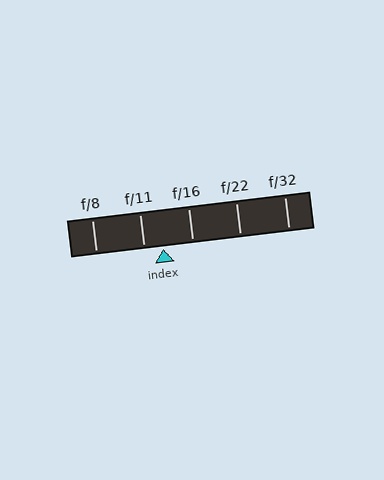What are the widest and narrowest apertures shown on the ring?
The widest aperture shown is f/8 and the narrowest is f/32.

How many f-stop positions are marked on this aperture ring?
There are 5 f-stop positions marked.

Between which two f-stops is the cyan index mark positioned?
The index mark is between f/11 and f/16.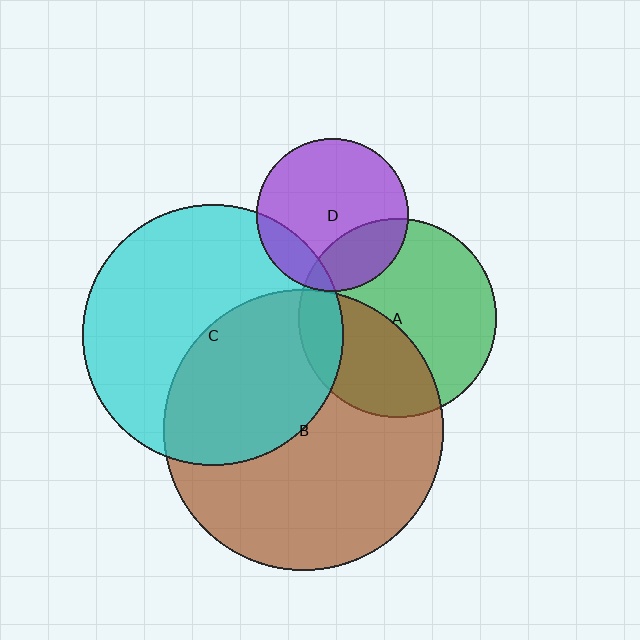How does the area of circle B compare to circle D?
Approximately 3.4 times.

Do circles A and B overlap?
Yes.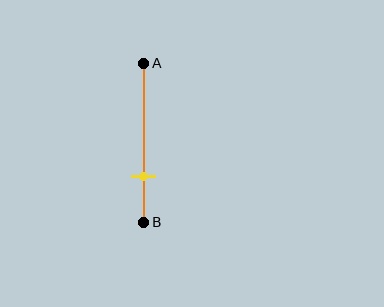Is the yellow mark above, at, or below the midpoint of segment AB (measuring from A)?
The yellow mark is below the midpoint of segment AB.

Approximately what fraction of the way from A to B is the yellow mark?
The yellow mark is approximately 70% of the way from A to B.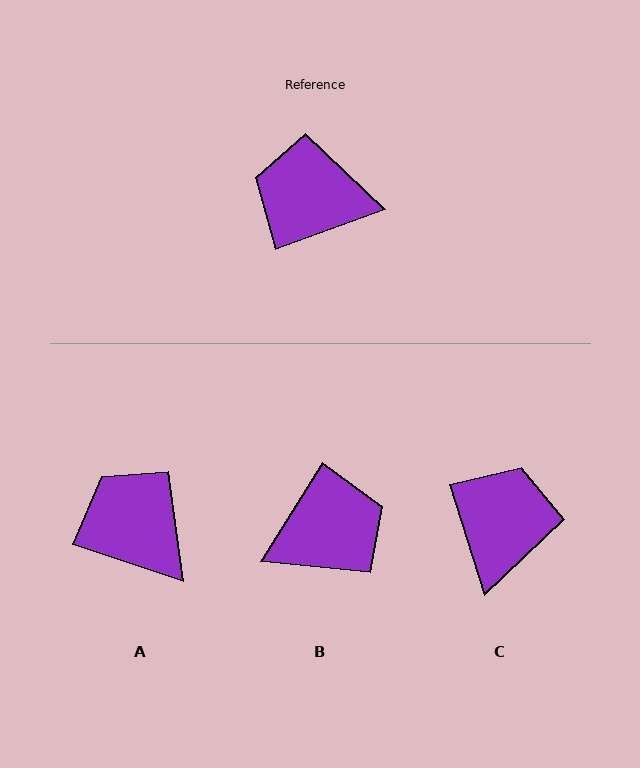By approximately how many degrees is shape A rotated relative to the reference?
Approximately 38 degrees clockwise.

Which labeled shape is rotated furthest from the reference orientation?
B, about 142 degrees away.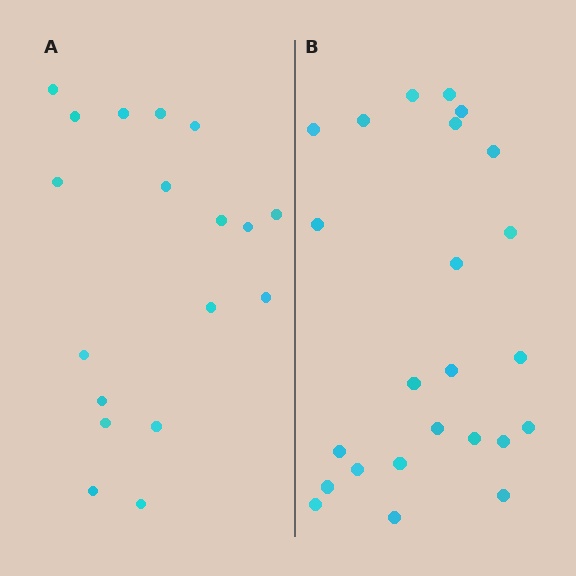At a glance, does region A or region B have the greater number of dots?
Region B (the right region) has more dots.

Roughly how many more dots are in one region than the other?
Region B has about 6 more dots than region A.